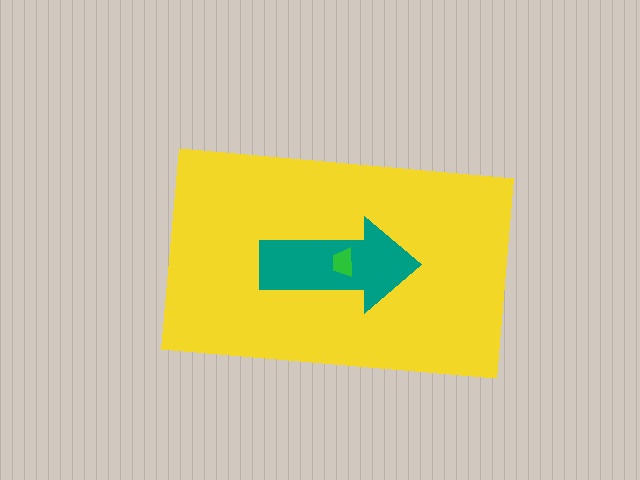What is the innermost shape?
The green trapezoid.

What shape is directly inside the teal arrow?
The green trapezoid.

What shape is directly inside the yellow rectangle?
The teal arrow.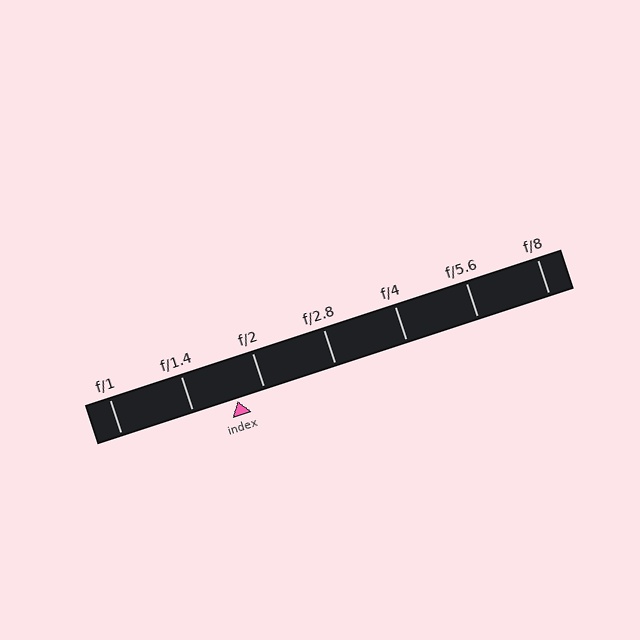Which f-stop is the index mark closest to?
The index mark is closest to f/2.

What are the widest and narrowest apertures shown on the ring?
The widest aperture shown is f/1 and the narrowest is f/8.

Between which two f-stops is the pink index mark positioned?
The index mark is between f/1.4 and f/2.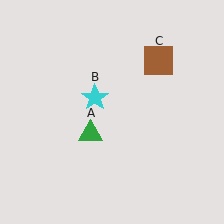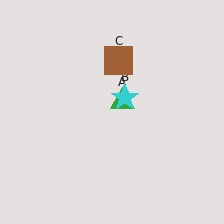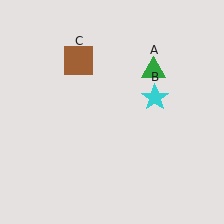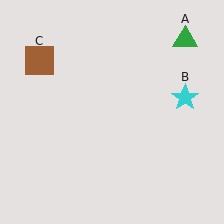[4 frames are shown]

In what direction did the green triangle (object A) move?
The green triangle (object A) moved up and to the right.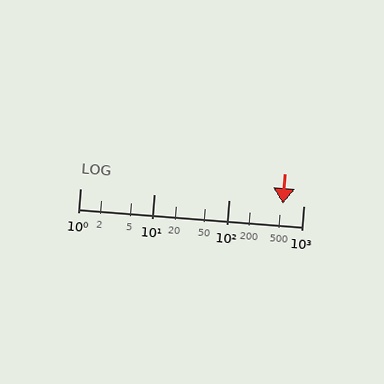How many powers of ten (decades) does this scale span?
The scale spans 3 decades, from 1 to 1000.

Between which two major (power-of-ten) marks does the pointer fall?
The pointer is between 100 and 1000.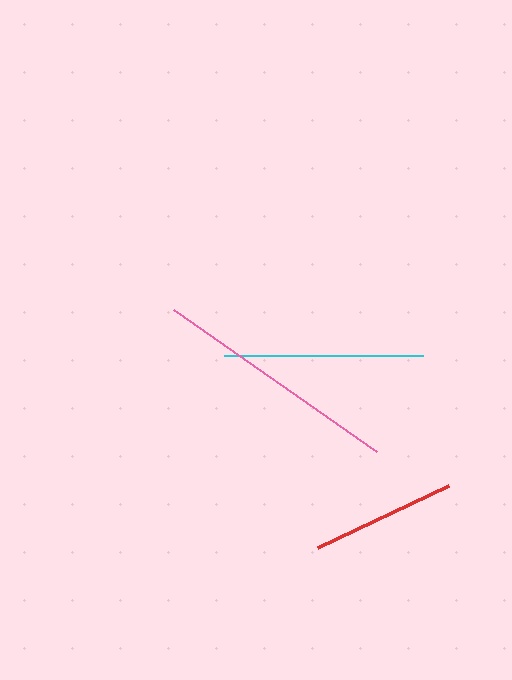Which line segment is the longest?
The pink line is the longest at approximately 248 pixels.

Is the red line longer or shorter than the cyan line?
The cyan line is longer than the red line.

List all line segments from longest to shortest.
From longest to shortest: pink, cyan, red.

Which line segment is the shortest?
The red line is the shortest at approximately 145 pixels.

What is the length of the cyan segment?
The cyan segment is approximately 200 pixels long.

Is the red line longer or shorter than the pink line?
The pink line is longer than the red line.